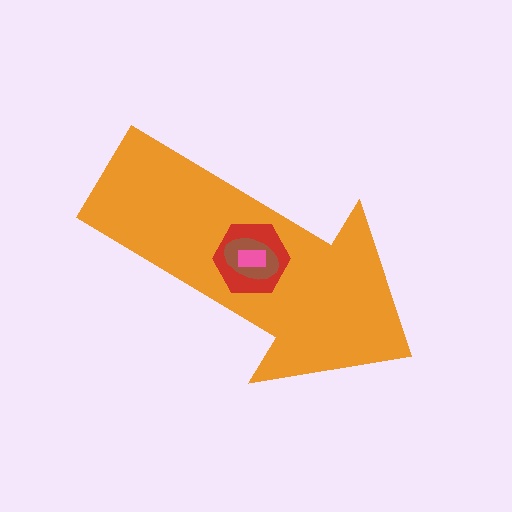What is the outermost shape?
The orange arrow.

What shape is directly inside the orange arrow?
The red hexagon.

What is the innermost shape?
The pink rectangle.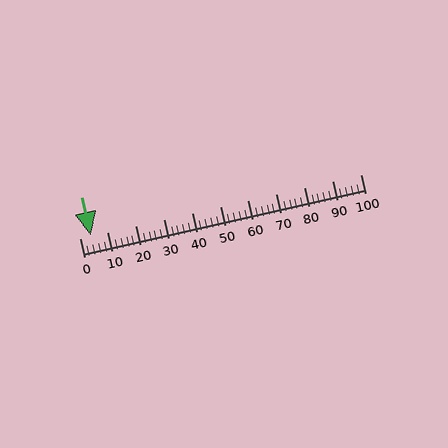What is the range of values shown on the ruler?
The ruler shows values from 0 to 100.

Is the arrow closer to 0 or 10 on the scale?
The arrow is closer to 0.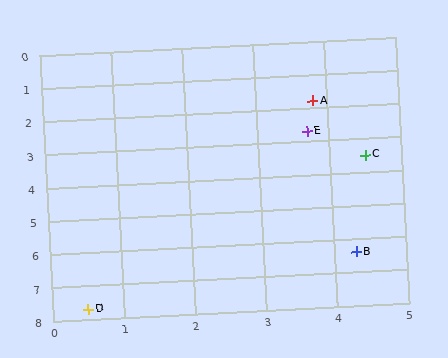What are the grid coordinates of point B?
Point B is at approximately (4.3, 6.4).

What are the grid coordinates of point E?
Point E is at approximately (3.7, 2.7).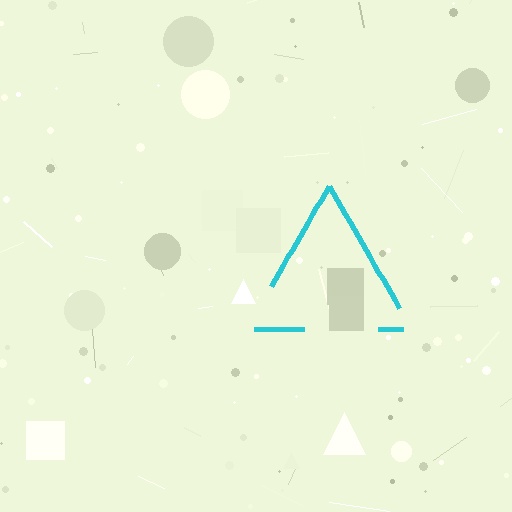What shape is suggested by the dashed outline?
The dashed outline suggests a triangle.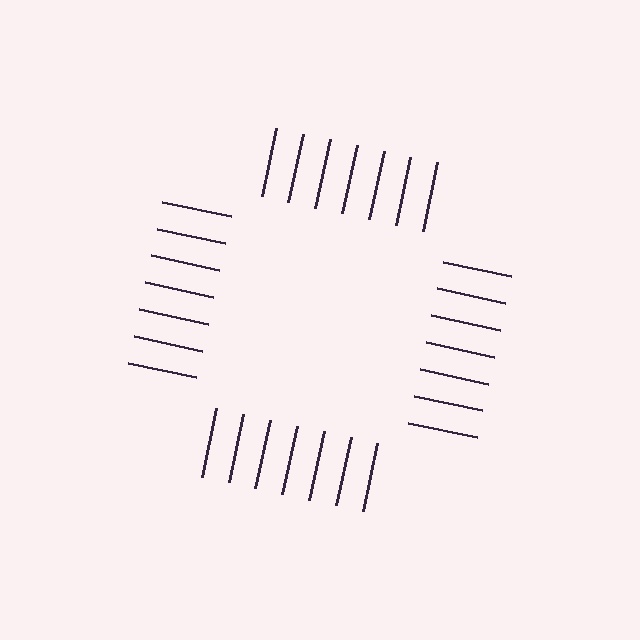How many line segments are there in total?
28 — 7 along each of the 4 edges.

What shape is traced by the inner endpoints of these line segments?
An illusory square — the line segments terminate on its edges but no continuous stroke is drawn.